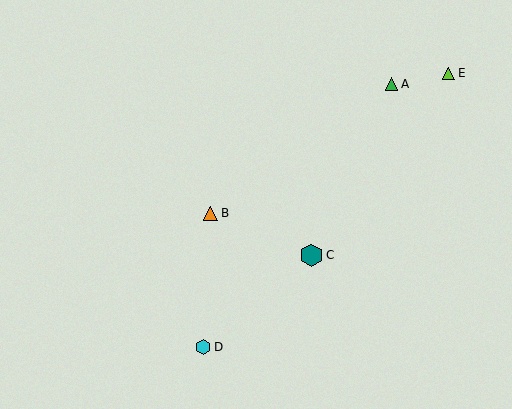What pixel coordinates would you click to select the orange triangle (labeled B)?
Click at (211, 213) to select the orange triangle B.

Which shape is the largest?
The teal hexagon (labeled C) is the largest.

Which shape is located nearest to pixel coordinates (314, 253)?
The teal hexagon (labeled C) at (311, 255) is nearest to that location.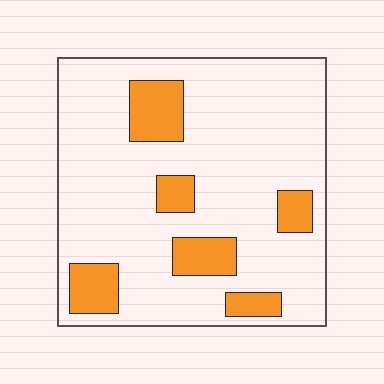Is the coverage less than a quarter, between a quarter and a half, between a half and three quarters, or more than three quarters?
Less than a quarter.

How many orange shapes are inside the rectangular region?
6.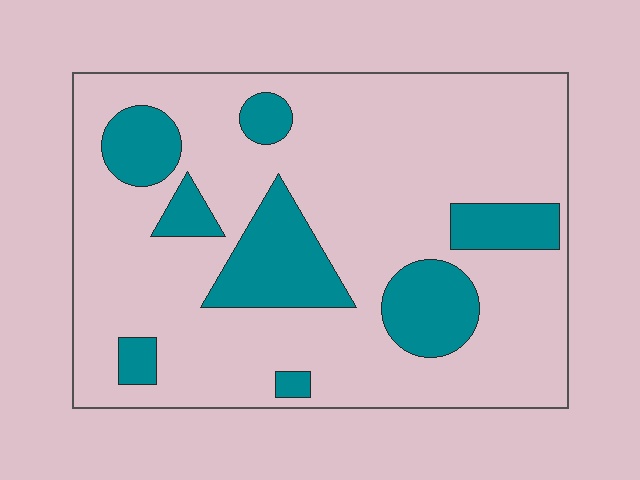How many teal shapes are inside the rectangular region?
8.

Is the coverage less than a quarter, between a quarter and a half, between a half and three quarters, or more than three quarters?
Less than a quarter.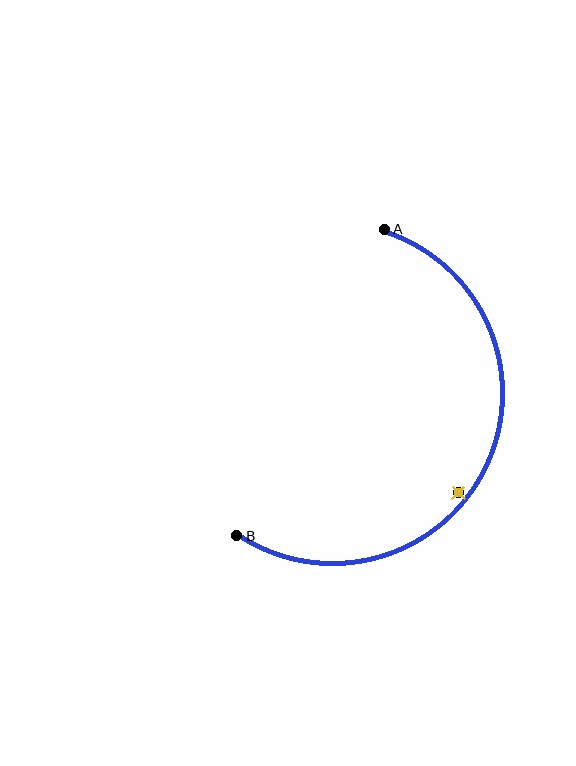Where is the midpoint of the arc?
The arc midpoint is the point on the curve farthest from the straight line joining A and B. It sits to the right of that line.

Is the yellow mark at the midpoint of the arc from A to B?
No — the yellow mark does not lie on the arc at all. It sits slightly inside the curve.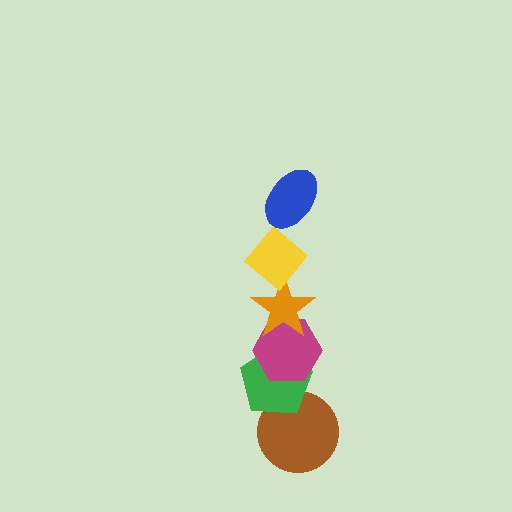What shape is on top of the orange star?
The yellow diamond is on top of the orange star.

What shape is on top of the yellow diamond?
The blue ellipse is on top of the yellow diamond.